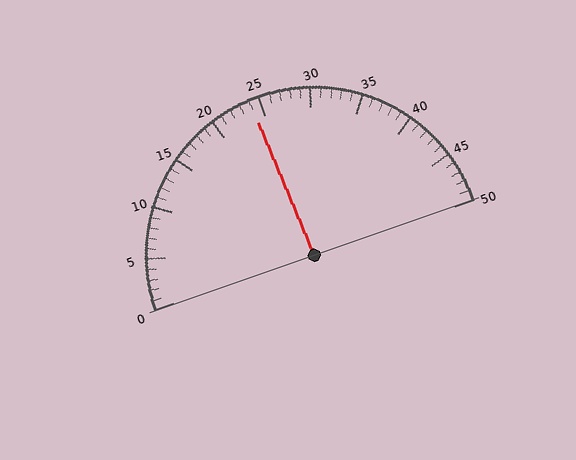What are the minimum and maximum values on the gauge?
The gauge ranges from 0 to 50.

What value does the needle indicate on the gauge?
The needle indicates approximately 24.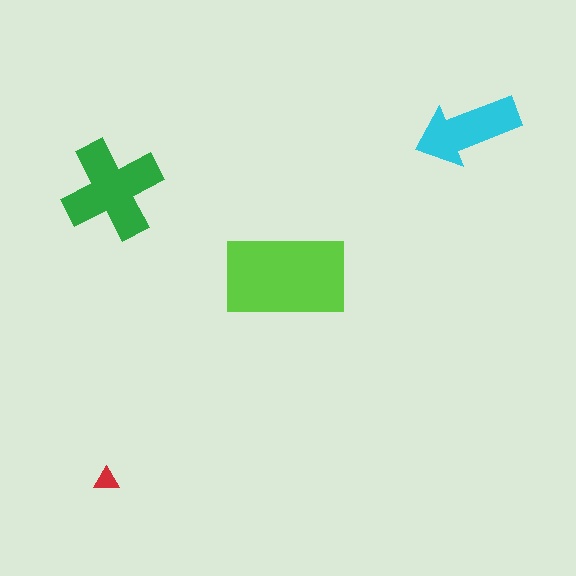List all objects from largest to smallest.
The lime rectangle, the green cross, the cyan arrow, the red triangle.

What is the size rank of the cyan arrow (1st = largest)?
3rd.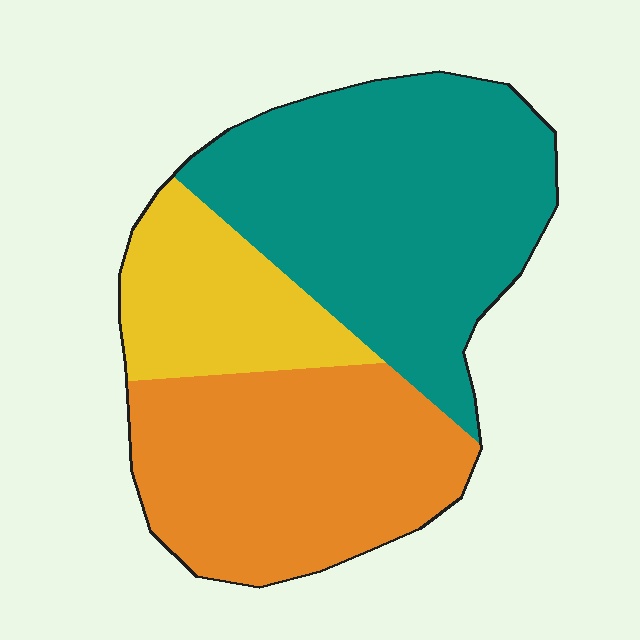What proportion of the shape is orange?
Orange takes up about three eighths (3/8) of the shape.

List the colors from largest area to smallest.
From largest to smallest: teal, orange, yellow.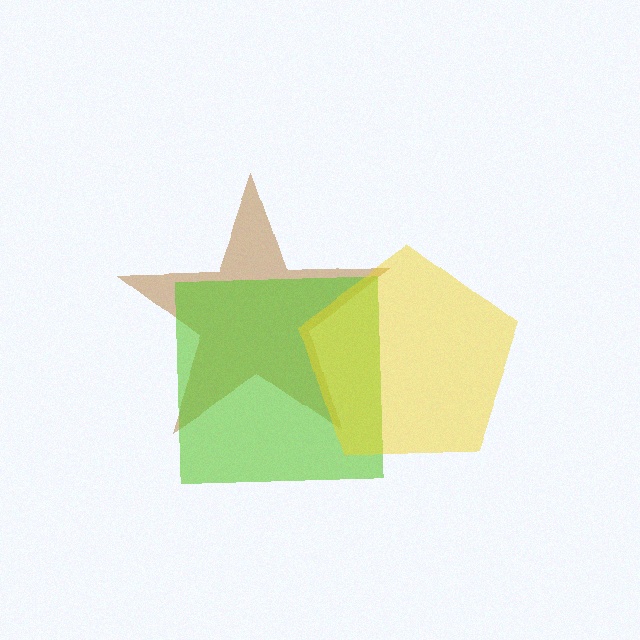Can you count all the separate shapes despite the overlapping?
Yes, there are 3 separate shapes.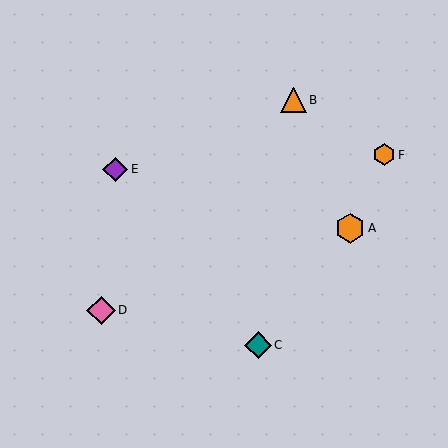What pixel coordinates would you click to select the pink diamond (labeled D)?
Click at (101, 310) to select the pink diamond D.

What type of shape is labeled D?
Shape D is a pink diamond.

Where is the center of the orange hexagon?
The center of the orange hexagon is at (350, 228).